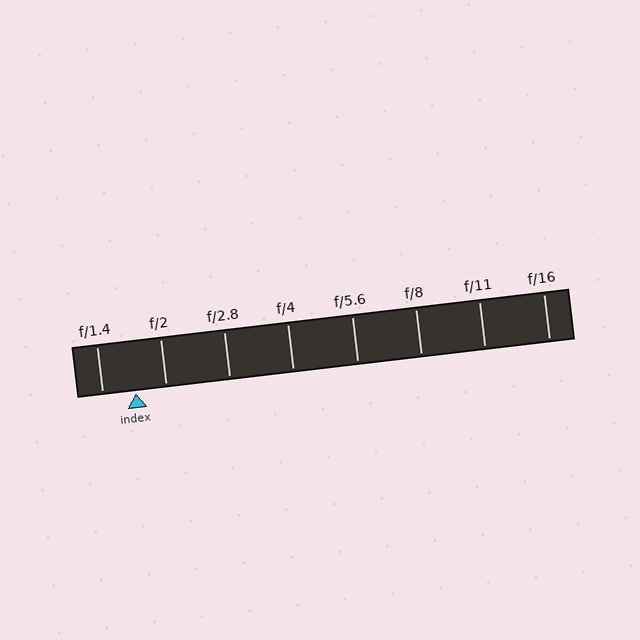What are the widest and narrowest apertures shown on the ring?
The widest aperture shown is f/1.4 and the narrowest is f/16.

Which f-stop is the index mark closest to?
The index mark is closest to f/2.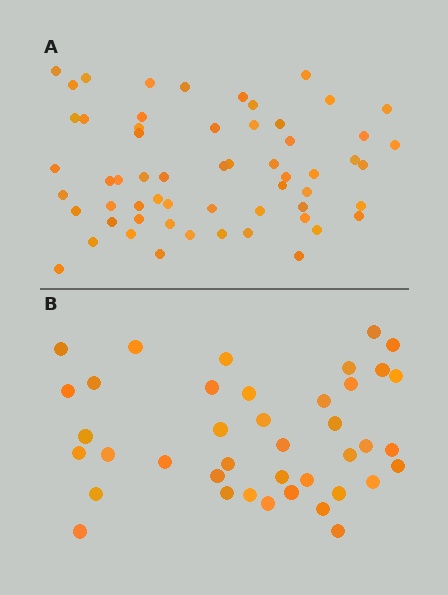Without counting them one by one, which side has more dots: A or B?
Region A (the top region) has more dots.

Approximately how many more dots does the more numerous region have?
Region A has approximately 20 more dots than region B.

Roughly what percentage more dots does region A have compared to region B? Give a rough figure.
About 50% more.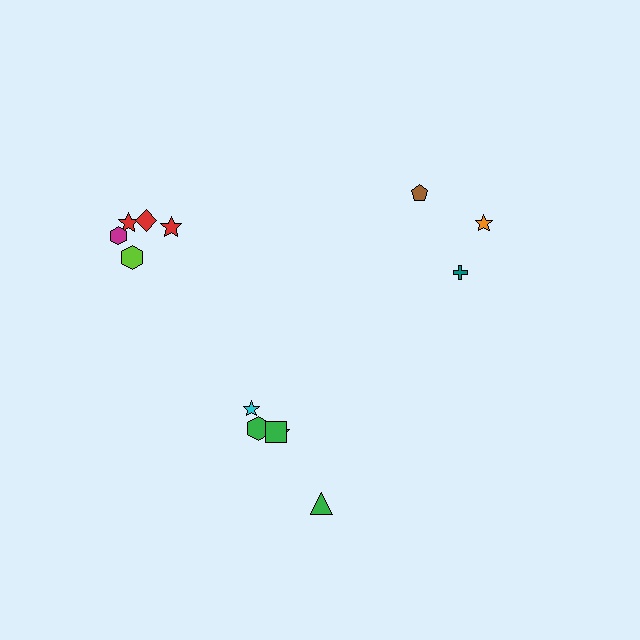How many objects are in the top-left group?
There are 5 objects.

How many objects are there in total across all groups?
There are 13 objects.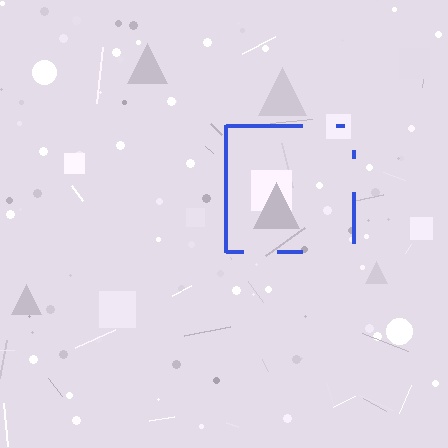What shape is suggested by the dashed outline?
The dashed outline suggests a square.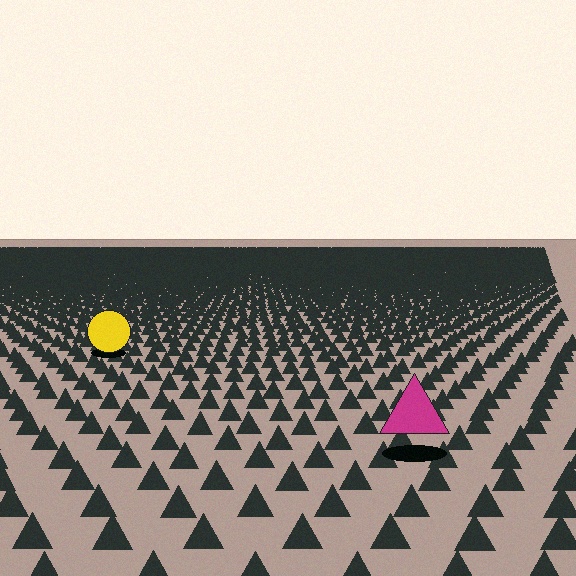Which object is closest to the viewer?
The magenta triangle is closest. The texture marks near it are larger and more spread out.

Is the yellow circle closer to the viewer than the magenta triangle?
No. The magenta triangle is closer — you can tell from the texture gradient: the ground texture is coarser near it.